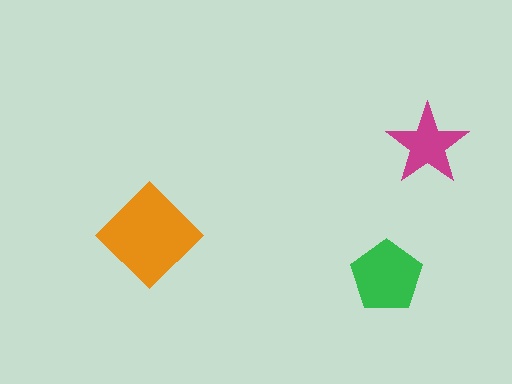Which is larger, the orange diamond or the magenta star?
The orange diamond.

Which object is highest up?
The magenta star is topmost.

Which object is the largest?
The orange diamond.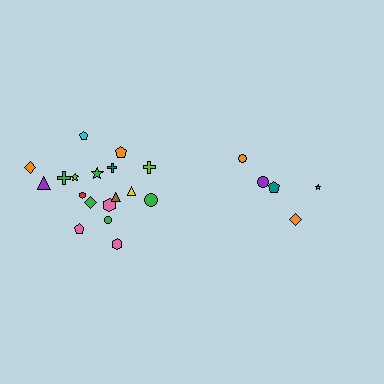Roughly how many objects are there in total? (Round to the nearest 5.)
Roughly 25 objects in total.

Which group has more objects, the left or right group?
The left group.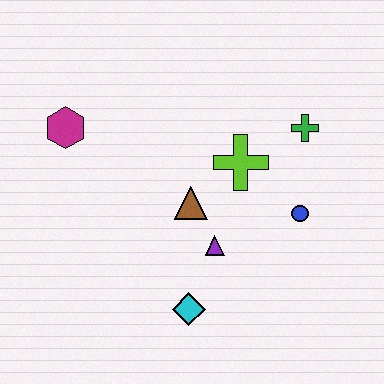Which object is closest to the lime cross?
The brown triangle is closest to the lime cross.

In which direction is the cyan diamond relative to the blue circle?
The cyan diamond is to the left of the blue circle.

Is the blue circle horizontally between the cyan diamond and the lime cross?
No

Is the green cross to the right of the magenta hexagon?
Yes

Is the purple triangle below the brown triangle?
Yes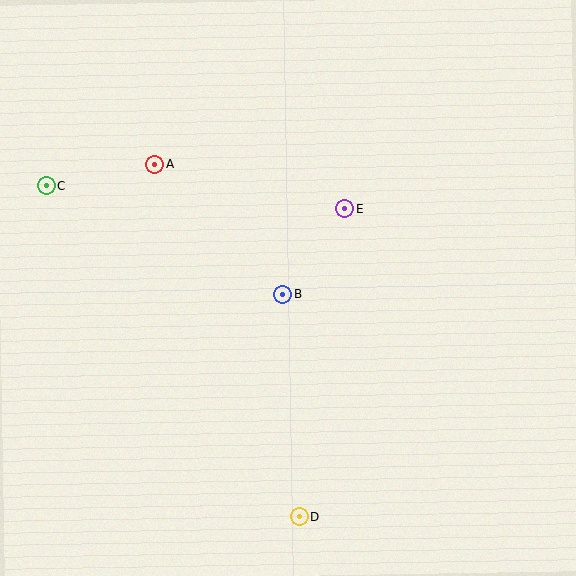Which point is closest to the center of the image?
Point B at (283, 294) is closest to the center.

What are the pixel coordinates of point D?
Point D is at (299, 517).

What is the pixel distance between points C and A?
The distance between C and A is 110 pixels.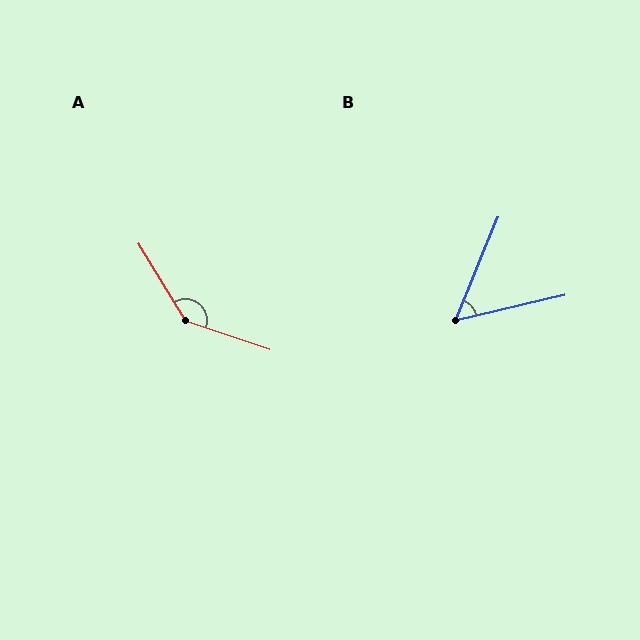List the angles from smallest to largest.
B (55°), A (140°).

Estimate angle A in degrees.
Approximately 140 degrees.